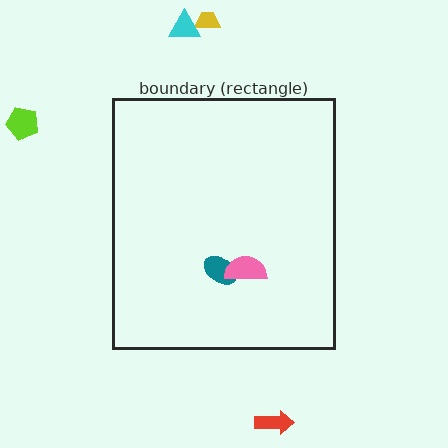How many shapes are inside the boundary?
2 inside, 4 outside.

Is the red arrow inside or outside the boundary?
Outside.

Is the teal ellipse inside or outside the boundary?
Inside.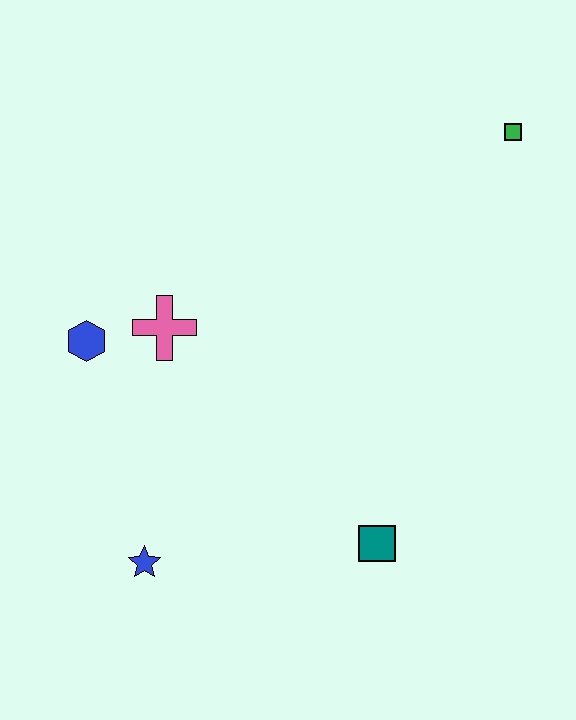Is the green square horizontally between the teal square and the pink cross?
No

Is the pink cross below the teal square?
No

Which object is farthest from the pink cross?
The green square is farthest from the pink cross.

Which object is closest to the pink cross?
The blue hexagon is closest to the pink cross.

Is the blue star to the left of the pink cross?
Yes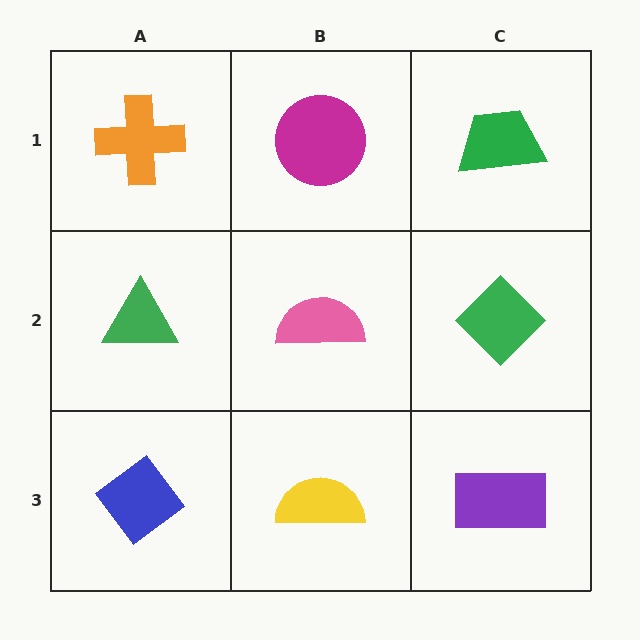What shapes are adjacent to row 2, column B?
A magenta circle (row 1, column B), a yellow semicircle (row 3, column B), a green triangle (row 2, column A), a green diamond (row 2, column C).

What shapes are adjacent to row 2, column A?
An orange cross (row 1, column A), a blue diamond (row 3, column A), a pink semicircle (row 2, column B).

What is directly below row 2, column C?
A purple rectangle.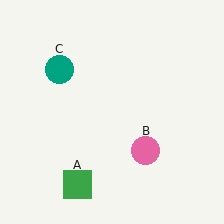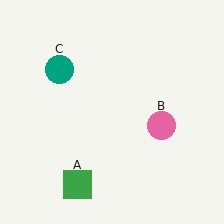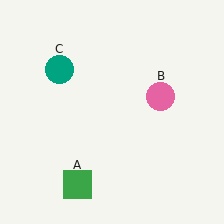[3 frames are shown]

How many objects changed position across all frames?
1 object changed position: pink circle (object B).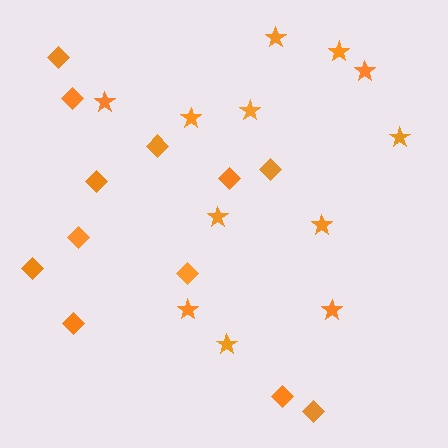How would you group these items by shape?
There are 2 groups: one group of stars (12) and one group of diamonds (12).